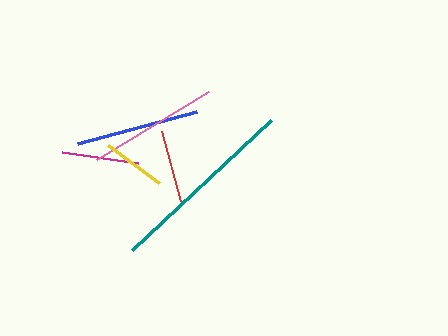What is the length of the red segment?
The red segment is approximately 72 pixels long.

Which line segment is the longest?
The teal line is the longest at approximately 191 pixels.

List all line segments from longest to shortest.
From longest to shortest: teal, pink, blue, magenta, red, yellow.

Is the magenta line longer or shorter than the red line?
The magenta line is longer than the red line.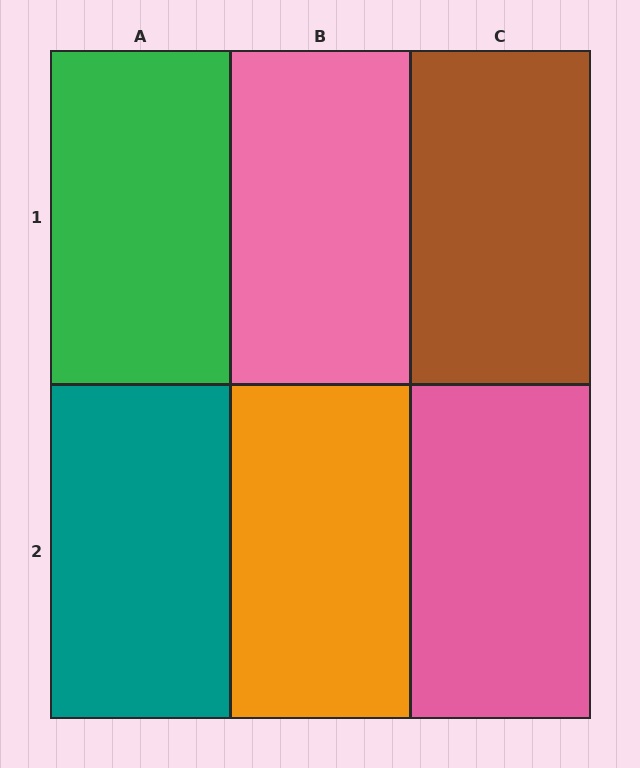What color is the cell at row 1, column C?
Brown.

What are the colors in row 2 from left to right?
Teal, orange, pink.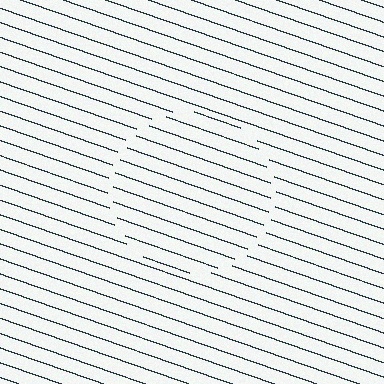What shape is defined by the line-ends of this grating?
An illusory circle. The interior of the shape contains the same grating, shifted by half a period — the contour is defined by the phase discontinuity where line-ends from the inner and outer gratings abut.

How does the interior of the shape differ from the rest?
The interior of the shape contains the same grating, shifted by half a period — the contour is defined by the phase discontinuity where line-ends from the inner and outer gratings abut.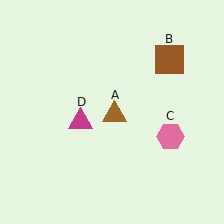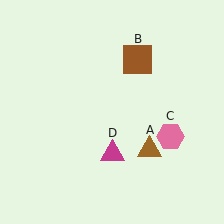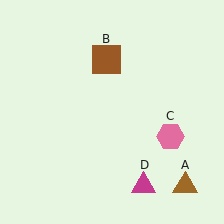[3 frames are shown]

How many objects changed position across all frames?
3 objects changed position: brown triangle (object A), brown square (object B), magenta triangle (object D).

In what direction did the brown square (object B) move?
The brown square (object B) moved left.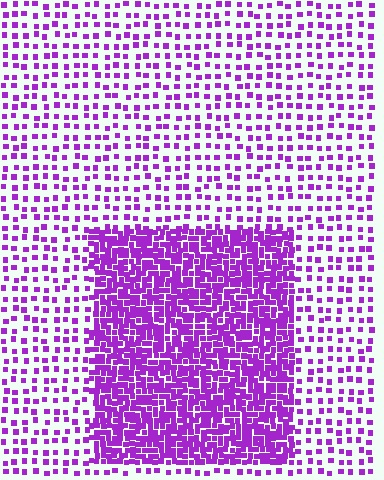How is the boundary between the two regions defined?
The boundary is defined by a change in element density (approximately 3.0x ratio). All elements are the same color, size, and shape.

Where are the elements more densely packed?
The elements are more densely packed inside the rectangle boundary.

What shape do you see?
I see a rectangle.